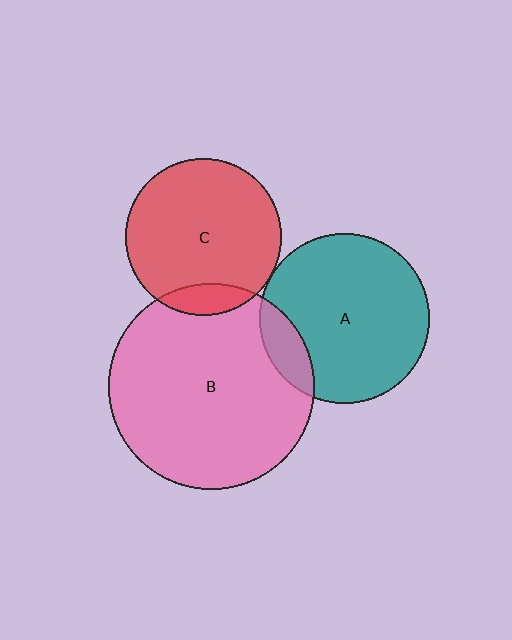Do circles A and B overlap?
Yes.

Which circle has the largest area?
Circle B (pink).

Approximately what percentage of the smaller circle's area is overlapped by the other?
Approximately 15%.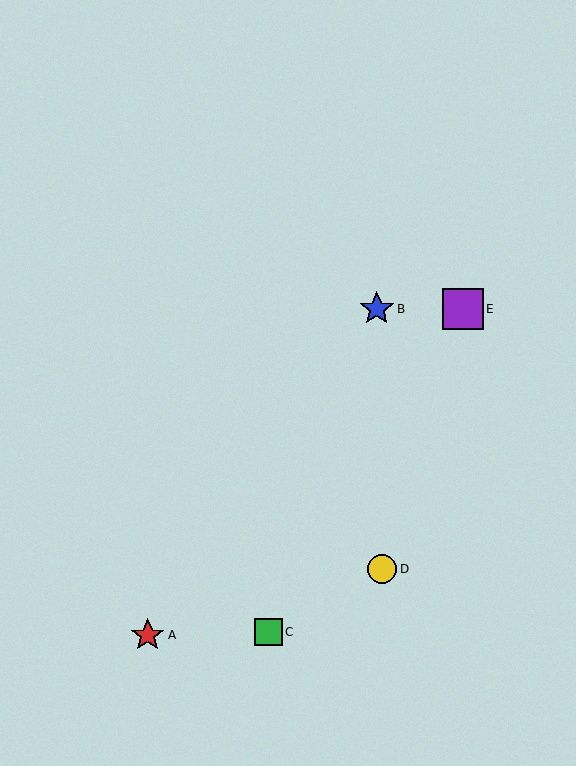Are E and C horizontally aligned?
No, E is at y≈309 and C is at y≈632.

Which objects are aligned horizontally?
Objects B, E are aligned horizontally.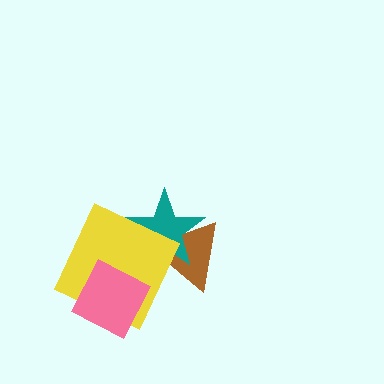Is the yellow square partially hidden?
Yes, it is partially covered by another shape.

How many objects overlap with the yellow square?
3 objects overlap with the yellow square.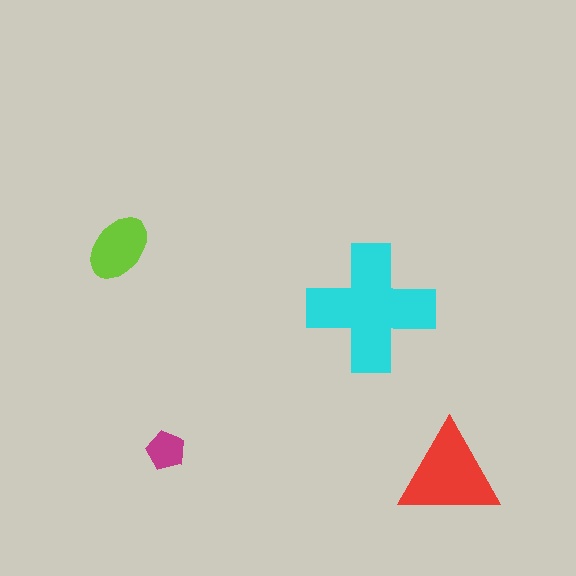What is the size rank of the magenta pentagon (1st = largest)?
4th.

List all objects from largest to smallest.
The cyan cross, the red triangle, the lime ellipse, the magenta pentagon.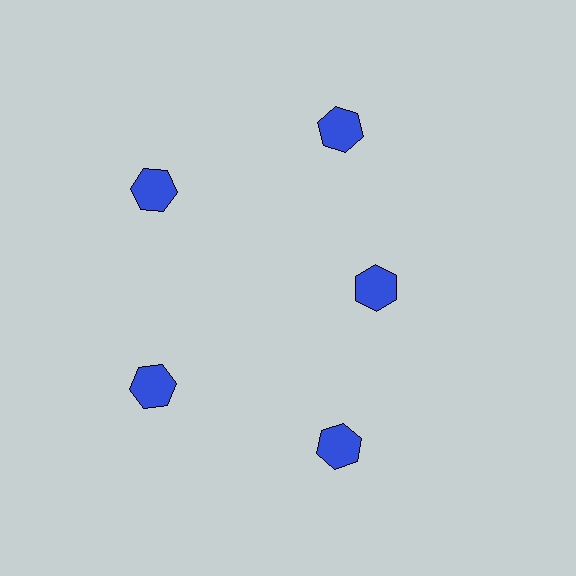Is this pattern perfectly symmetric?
No. The 5 blue hexagons are arranged in a ring, but one element near the 3 o'clock position is pulled inward toward the center, breaking the 5-fold rotational symmetry.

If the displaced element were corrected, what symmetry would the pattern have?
It would have 5-fold rotational symmetry — the pattern would map onto itself every 72 degrees.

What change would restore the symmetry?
The symmetry would be restored by moving it outward, back onto the ring so that all 5 hexagons sit at equal angles and equal distance from the center.